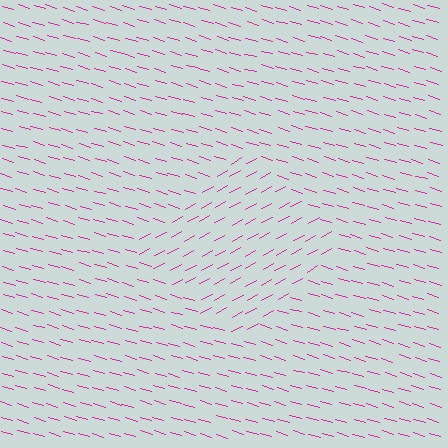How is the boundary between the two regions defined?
The boundary is defined purely by a change in line orientation (approximately 45 degrees difference). All lines are the same color and thickness.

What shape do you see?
I see a diamond.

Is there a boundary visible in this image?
Yes, there is a texture boundary formed by a change in line orientation.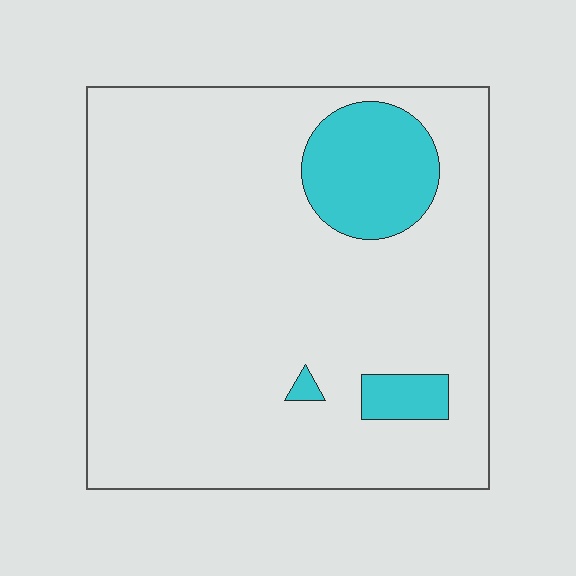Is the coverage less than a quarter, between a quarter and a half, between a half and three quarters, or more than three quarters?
Less than a quarter.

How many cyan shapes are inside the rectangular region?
3.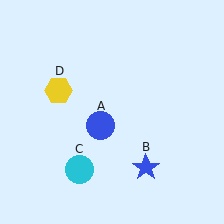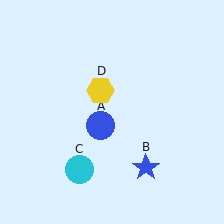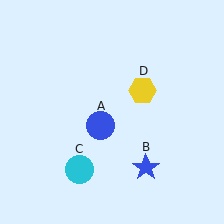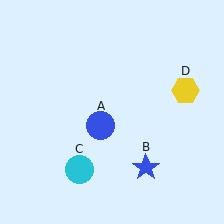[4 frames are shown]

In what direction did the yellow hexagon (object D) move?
The yellow hexagon (object D) moved right.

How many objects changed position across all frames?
1 object changed position: yellow hexagon (object D).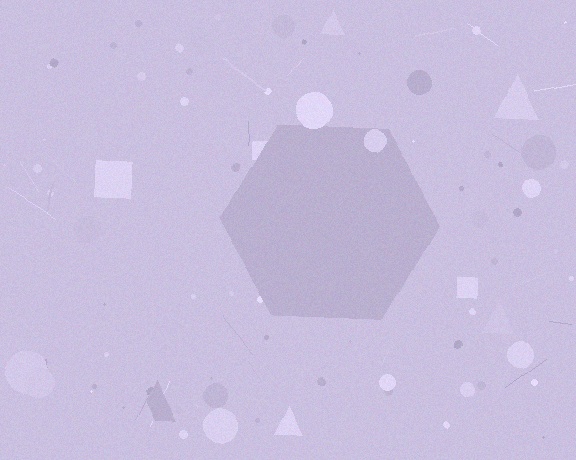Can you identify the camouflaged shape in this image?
The camouflaged shape is a hexagon.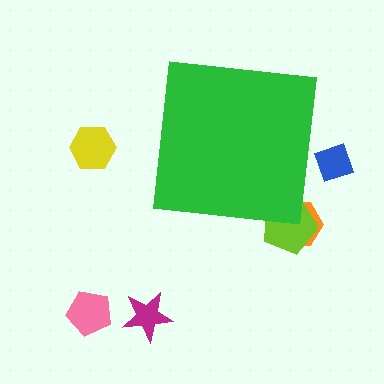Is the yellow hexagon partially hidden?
No, the yellow hexagon is fully visible.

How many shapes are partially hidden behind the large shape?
3 shapes are partially hidden.